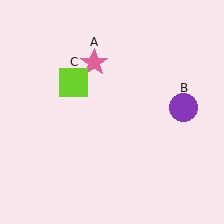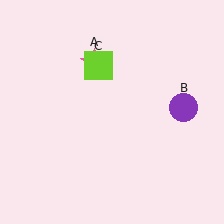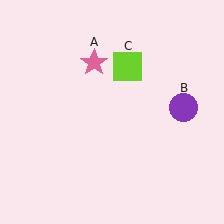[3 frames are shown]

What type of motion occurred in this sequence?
The lime square (object C) rotated clockwise around the center of the scene.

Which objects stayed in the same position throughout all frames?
Pink star (object A) and purple circle (object B) remained stationary.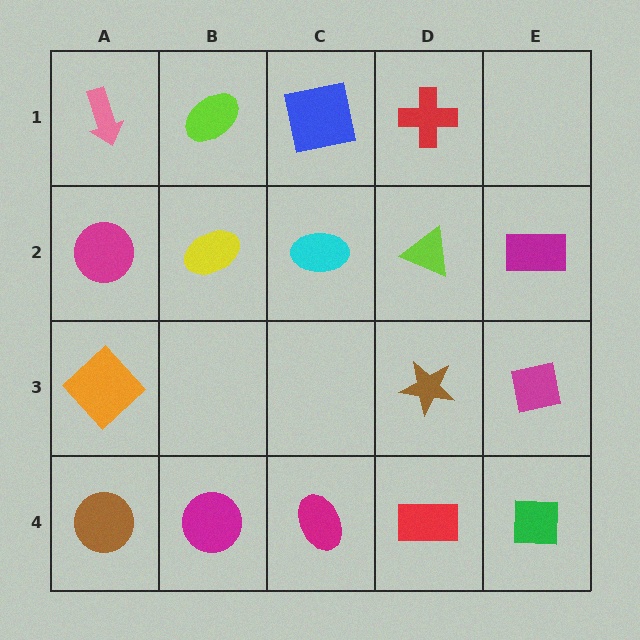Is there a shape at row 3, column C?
No, that cell is empty.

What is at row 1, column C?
A blue square.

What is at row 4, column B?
A magenta circle.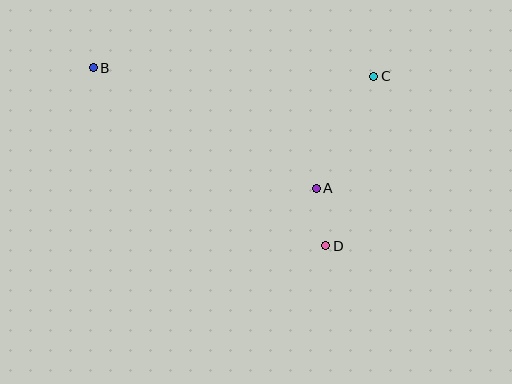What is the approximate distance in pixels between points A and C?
The distance between A and C is approximately 126 pixels.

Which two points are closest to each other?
Points A and D are closest to each other.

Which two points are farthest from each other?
Points B and D are farthest from each other.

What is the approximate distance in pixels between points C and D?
The distance between C and D is approximately 177 pixels.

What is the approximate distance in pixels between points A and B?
The distance between A and B is approximately 253 pixels.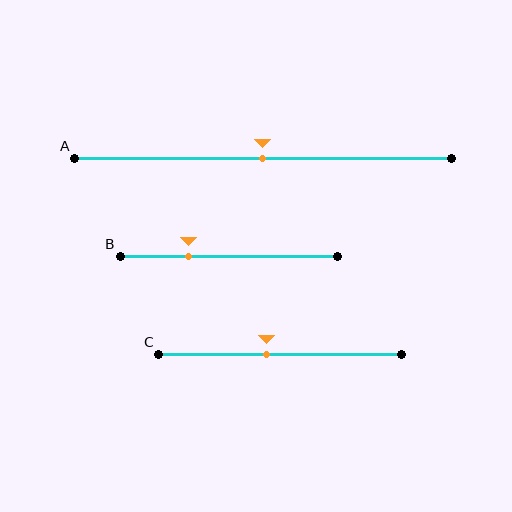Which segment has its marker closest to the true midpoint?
Segment A has its marker closest to the true midpoint.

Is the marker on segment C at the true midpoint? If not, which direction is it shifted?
No, the marker on segment C is shifted to the left by about 6% of the segment length.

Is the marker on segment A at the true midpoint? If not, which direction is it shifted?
Yes, the marker on segment A is at the true midpoint.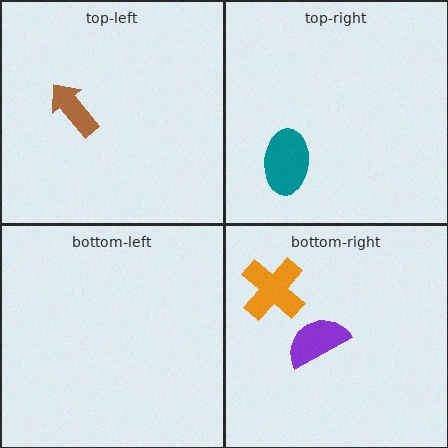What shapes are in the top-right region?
The teal ellipse.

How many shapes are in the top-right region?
1.